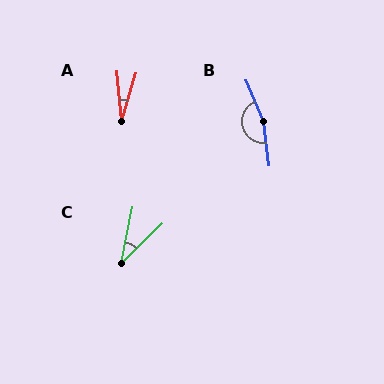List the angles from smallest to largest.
A (21°), C (34°), B (164°).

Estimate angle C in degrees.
Approximately 34 degrees.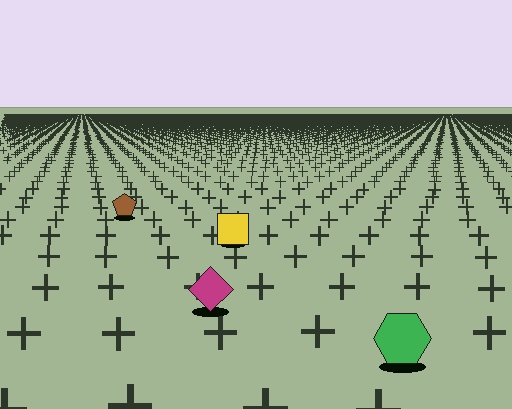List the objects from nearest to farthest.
From nearest to farthest: the green hexagon, the magenta diamond, the yellow square, the brown pentagon.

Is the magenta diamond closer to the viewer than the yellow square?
Yes. The magenta diamond is closer — you can tell from the texture gradient: the ground texture is coarser near it.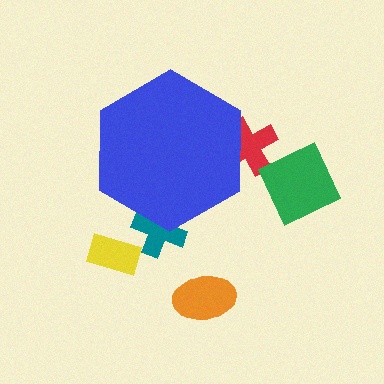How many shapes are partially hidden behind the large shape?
2 shapes are partially hidden.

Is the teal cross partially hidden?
Yes, the teal cross is partially hidden behind the blue hexagon.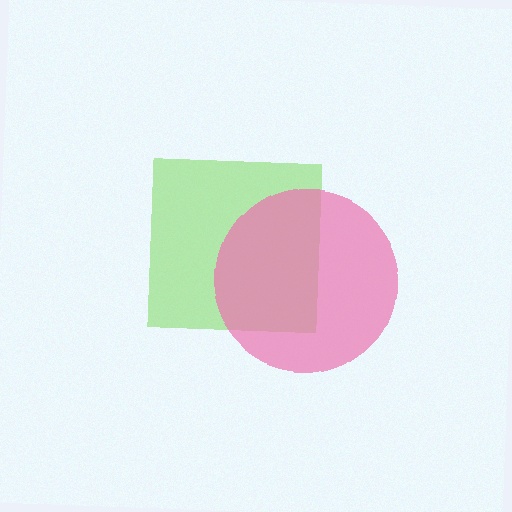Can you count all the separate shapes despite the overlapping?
Yes, there are 2 separate shapes.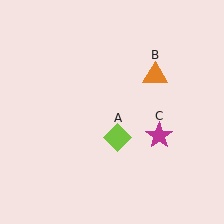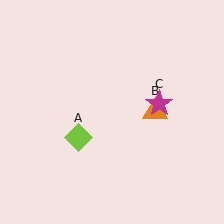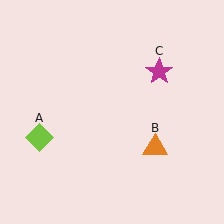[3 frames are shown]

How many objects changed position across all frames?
3 objects changed position: lime diamond (object A), orange triangle (object B), magenta star (object C).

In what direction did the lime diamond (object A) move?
The lime diamond (object A) moved left.